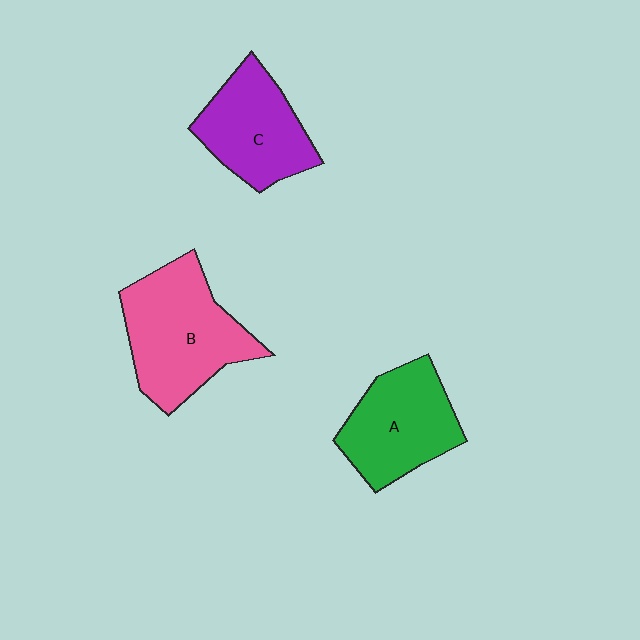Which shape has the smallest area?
Shape C (purple).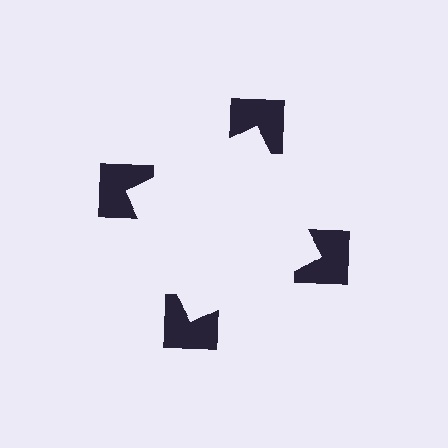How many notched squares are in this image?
There are 4 — one at each vertex of the illusory square.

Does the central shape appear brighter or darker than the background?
It typically appears slightly brighter than the background, even though no actual brightness change is drawn.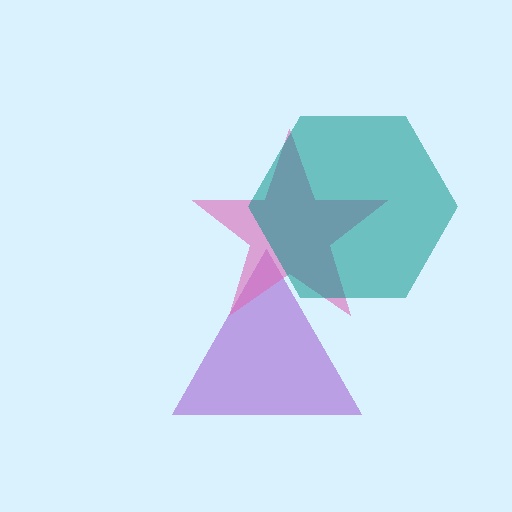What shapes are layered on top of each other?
The layered shapes are: a purple triangle, a pink star, a teal hexagon.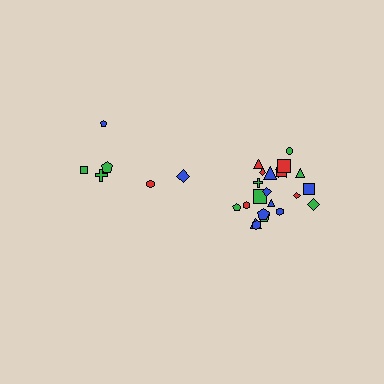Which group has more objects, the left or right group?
The right group.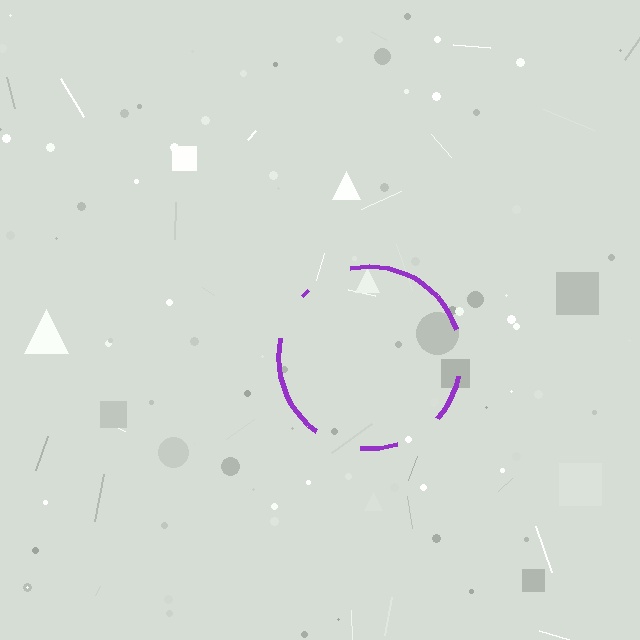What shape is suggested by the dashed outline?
The dashed outline suggests a circle.